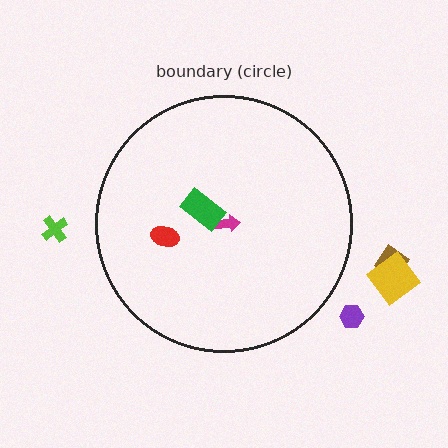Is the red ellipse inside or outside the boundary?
Inside.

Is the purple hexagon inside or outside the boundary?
Outside.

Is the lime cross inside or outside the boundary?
Outside.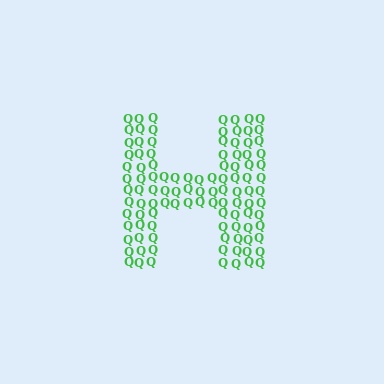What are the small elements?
The small elements are letter Q's.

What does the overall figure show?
The overall figure shows the letter H.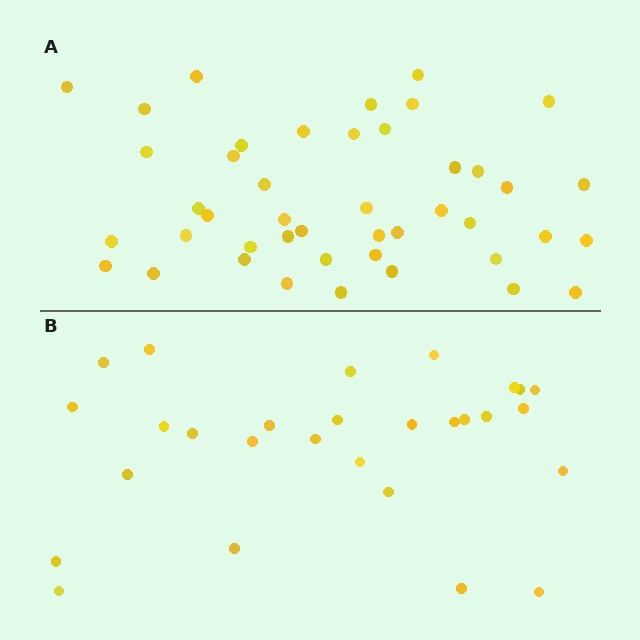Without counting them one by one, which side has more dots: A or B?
Region A (the top region) has more dots.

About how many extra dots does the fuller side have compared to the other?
Region A has approximately 15 more dots than region B.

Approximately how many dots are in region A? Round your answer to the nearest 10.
About 40 dots. (The exact count is 44, which rounds to 40.)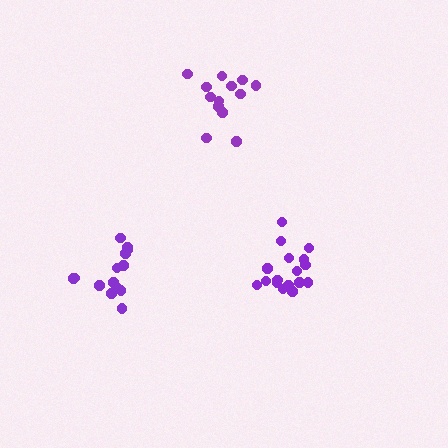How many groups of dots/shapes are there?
There are 3 groups.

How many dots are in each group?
Group 1: 14 dots, Group 2: 17 dots, Group 3: 13 dots (44 total).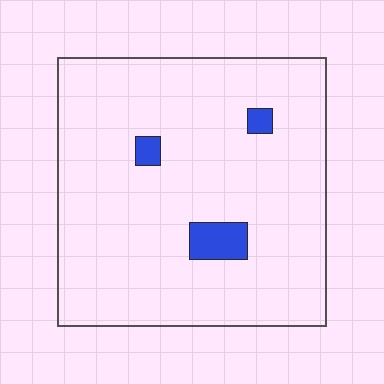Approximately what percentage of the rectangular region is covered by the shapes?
Approximately 5%.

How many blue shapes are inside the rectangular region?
3.